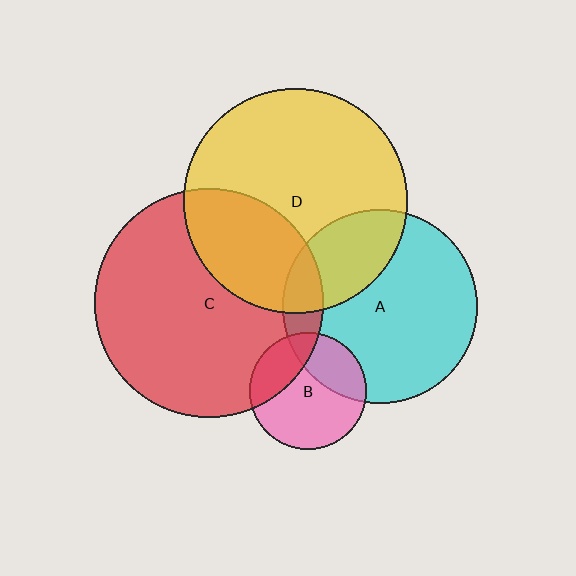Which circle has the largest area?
Circle C (red).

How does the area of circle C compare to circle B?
Approximately 3.9 times.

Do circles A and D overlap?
Yes.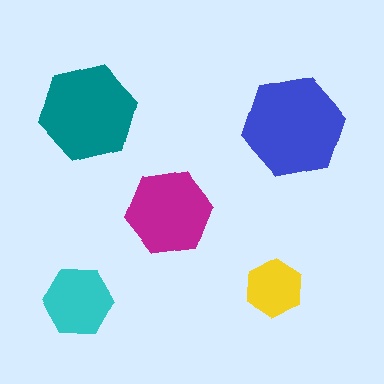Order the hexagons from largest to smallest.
the blue one, the teal one, the magenta one, the cyan one, the yellow one.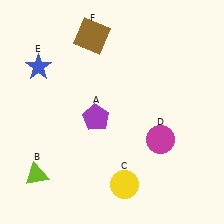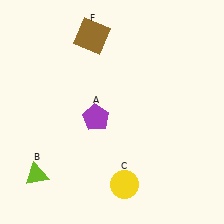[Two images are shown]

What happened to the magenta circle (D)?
The magenta circle (D) was removed in Image 2. It was in the bottom-right area of Image 1.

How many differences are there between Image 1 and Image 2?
There are 2 differences between the two images.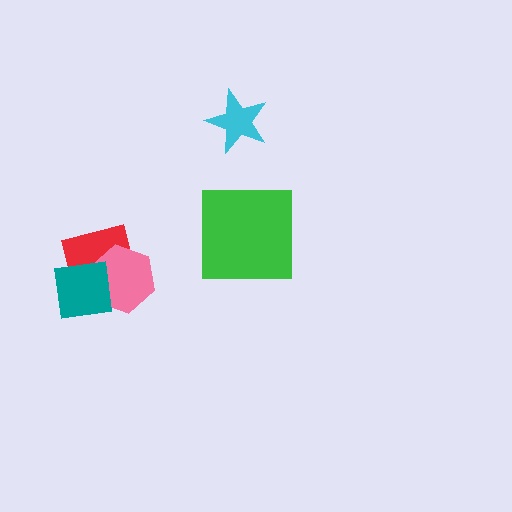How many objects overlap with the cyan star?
0 objects overlap with the cyan star.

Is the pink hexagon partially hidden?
Yes, it is partially covered by another shape.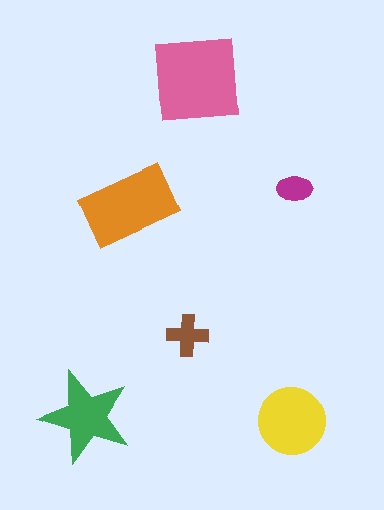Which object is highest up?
The pink square is topmost.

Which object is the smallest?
The magenta ellipse.